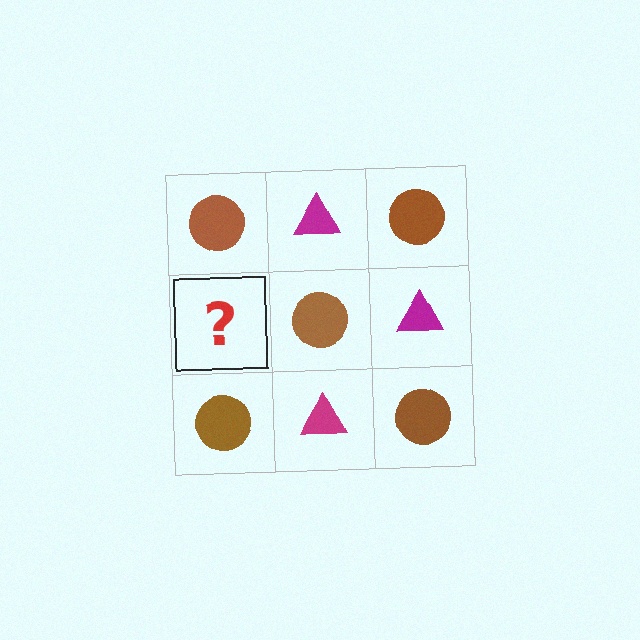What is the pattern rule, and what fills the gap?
The rule is that it alternates brown circle and magenta triangle in a checkerboard pattern. The gap should be filled with a magenta triangle.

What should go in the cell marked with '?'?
The missing cell should contain a magenta triangle.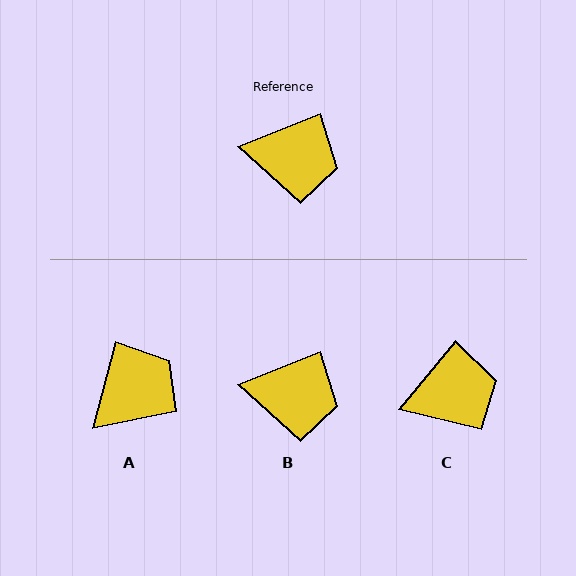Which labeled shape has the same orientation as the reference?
B.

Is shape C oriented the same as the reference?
No, it is off by about 28 degrees.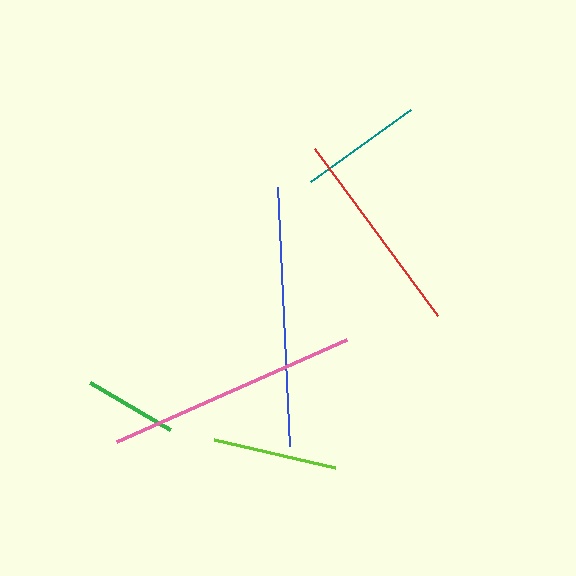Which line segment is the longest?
The blue line is the longest at approximately 260 pixels.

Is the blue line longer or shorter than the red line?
The blue line is longer than the red line.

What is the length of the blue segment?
The blue segment is approximately 260 pixels long.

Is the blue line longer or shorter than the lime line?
The blue line is longer than the lime line.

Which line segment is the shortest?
The green line is the shortest at approximately 92 pixels.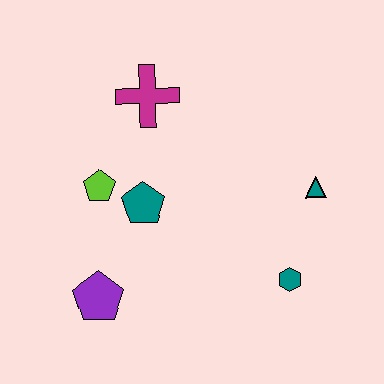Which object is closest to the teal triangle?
The teal hexagon is closest to the teal triangle.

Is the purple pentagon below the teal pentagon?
Yes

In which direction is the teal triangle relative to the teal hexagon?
The teal triangle is above the teal hexagon.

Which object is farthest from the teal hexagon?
The magenta cross is farthest from the teal hexagon.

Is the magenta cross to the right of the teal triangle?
No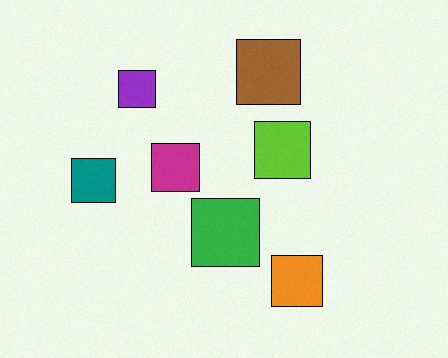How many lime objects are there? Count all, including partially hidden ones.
There is 1 lime object.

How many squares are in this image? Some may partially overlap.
There are 7 squares.